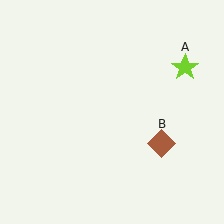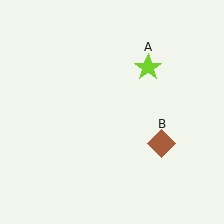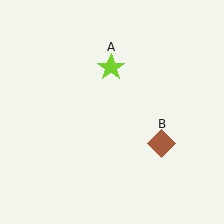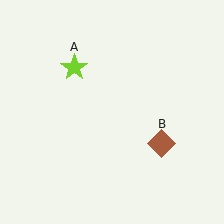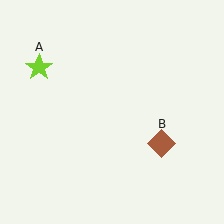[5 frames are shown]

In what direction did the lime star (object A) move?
The lime star (object A) moved left.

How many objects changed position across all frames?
1 object changed position: lime star (object A).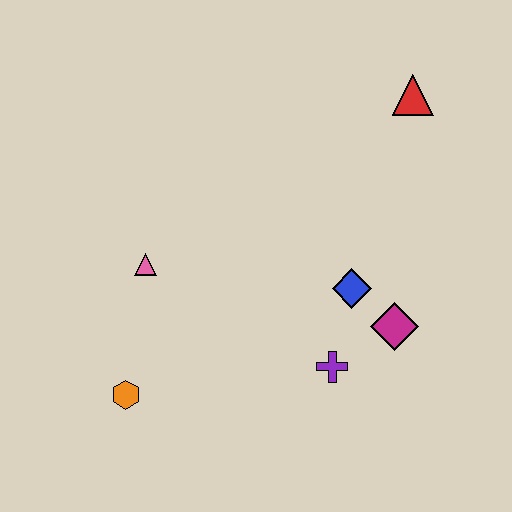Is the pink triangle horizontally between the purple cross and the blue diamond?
No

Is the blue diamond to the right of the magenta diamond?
No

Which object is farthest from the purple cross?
The red triangle is farthest from the purple cross.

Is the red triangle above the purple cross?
Yes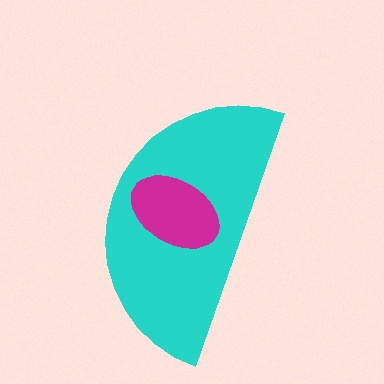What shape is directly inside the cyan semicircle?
The magenta ellipse.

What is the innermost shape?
The magenta ellipse.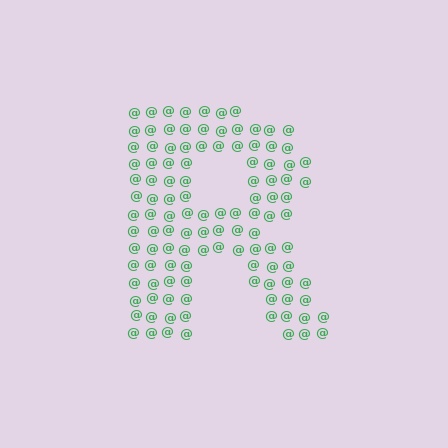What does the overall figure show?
The overall figure shows the letter R.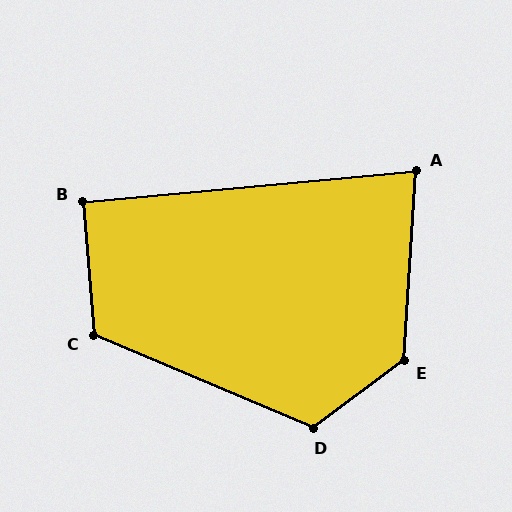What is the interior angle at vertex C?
Approximately 117 degrees (obtuse).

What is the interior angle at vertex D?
Approximately 121 degrees (obtuse).